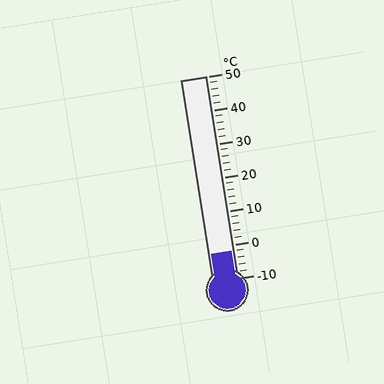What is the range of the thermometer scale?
The thermometer scale ranges from -10°C to 50°C.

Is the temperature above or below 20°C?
The temperature is below 20°C.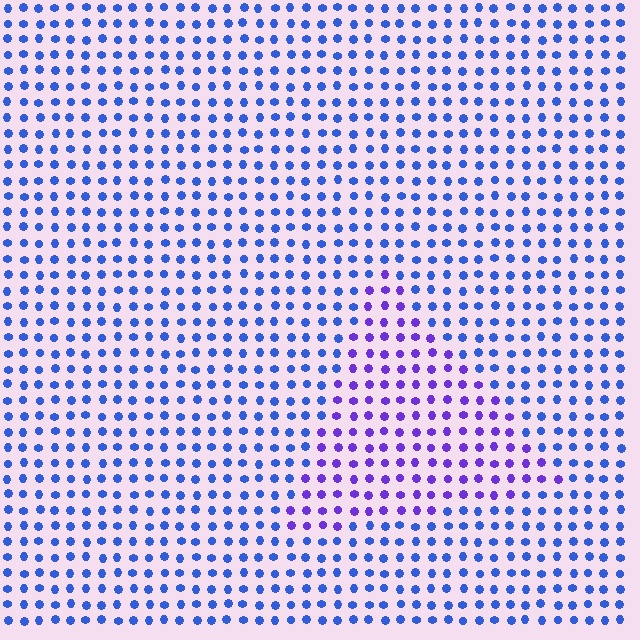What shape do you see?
I see a triangle.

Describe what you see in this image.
The image is filled with small blue elements in a uniform arrangement. A triangle-shaped region is visible where the elements are tinted to a slightly different hue, forming a subtle color boundary.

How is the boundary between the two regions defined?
The boundary is defined purely by a slight shift in hue (about 37 degrees). Spacing, size, and orientation are identical on both sides.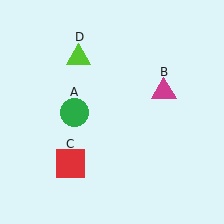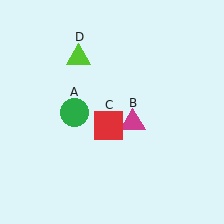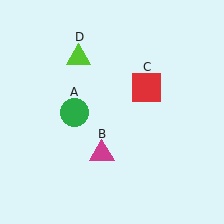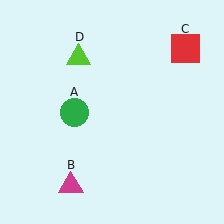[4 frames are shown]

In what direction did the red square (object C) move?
The red square (object C) moved up and to the right.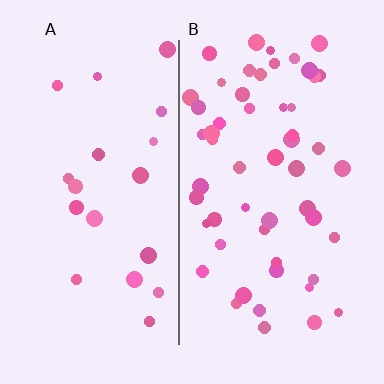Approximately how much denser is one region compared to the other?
Approximately 2.6× — region B over region A.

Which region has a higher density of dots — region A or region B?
B (the right).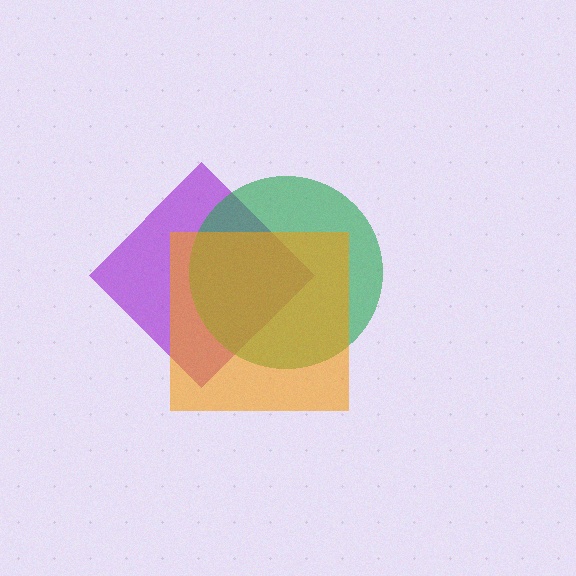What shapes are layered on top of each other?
The layered shapes are: a purple diamond, a green circle, an orange square.